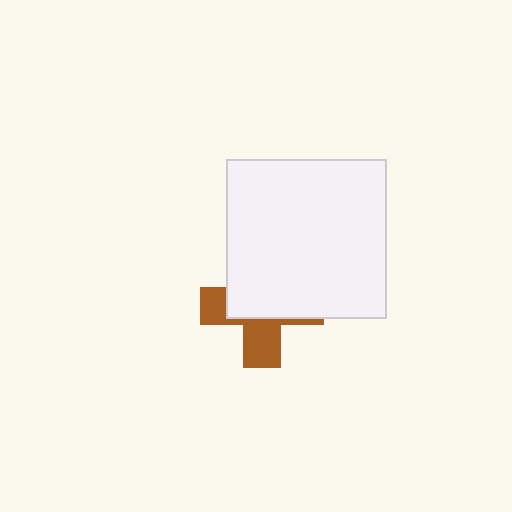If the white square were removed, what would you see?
You would see the complete brown cross.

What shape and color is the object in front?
The object in front is a white square.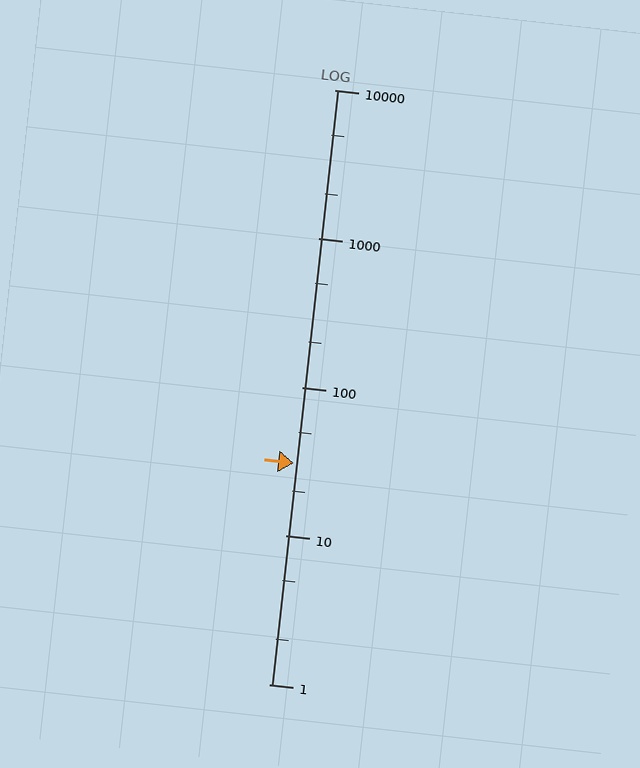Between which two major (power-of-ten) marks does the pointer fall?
The pointer is between 10 and 100.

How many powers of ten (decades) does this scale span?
The scale spans 4 decades, from 1 to 10000.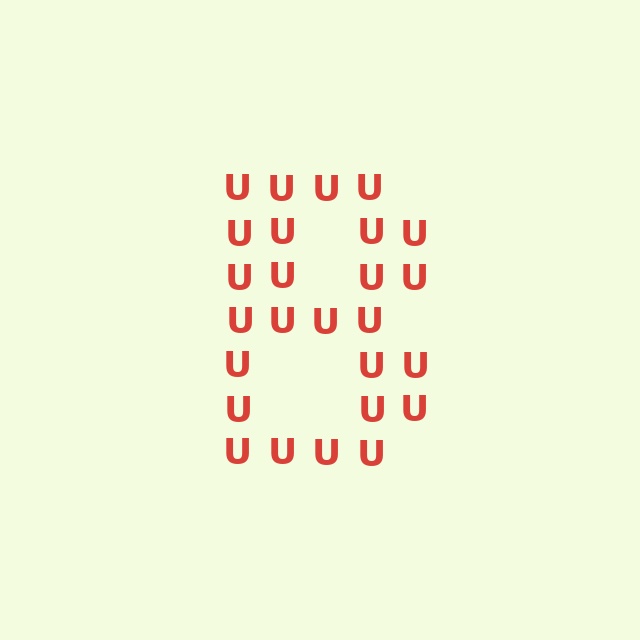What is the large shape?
The large shape is the digit 8.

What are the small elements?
The small elements are letter U's.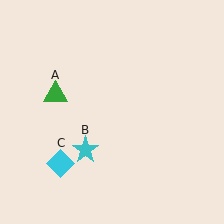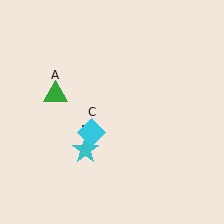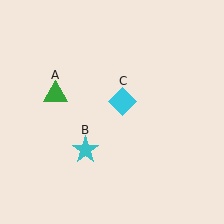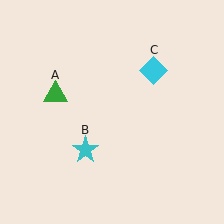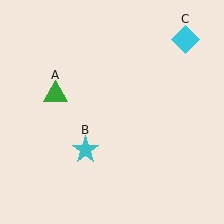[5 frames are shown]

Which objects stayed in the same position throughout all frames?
Green triangle (object A) and cyan star (object B) remained stationary.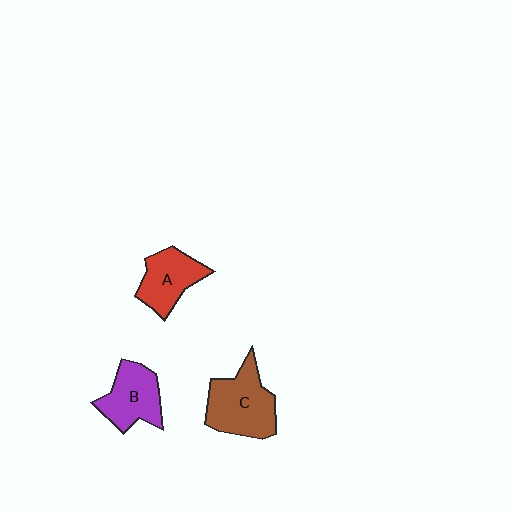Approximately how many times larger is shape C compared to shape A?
Approximately 1.4 times.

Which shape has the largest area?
Shape C (brown).